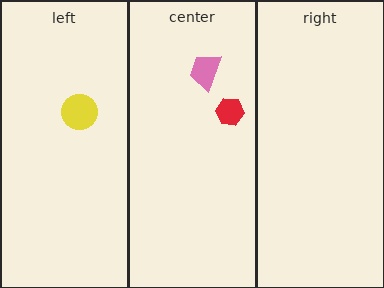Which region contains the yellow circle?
The left region.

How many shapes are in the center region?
2.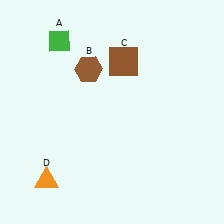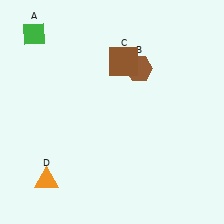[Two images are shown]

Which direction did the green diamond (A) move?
The green diamond (A) moved left.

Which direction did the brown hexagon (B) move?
The brown hexagon (B) moved right.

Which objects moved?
The objects that moved are: the green diamond (A), the brown hexagon (B).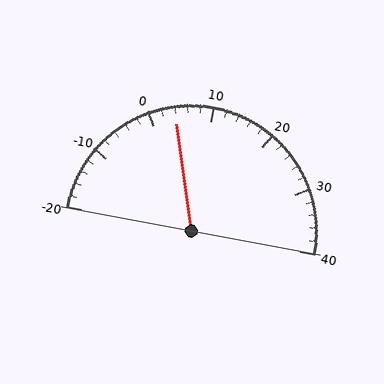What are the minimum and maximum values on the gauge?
The gauge ranges from -20 to 40.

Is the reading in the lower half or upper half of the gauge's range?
The reading is in the lower half of the range (-20 to 40).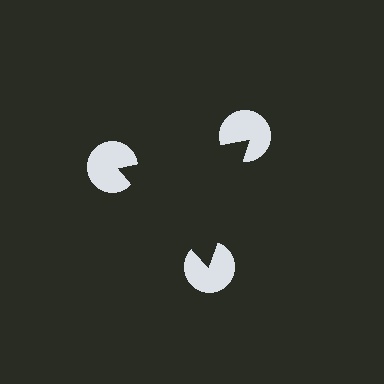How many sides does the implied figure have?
3 sides.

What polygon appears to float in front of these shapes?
An illusory triangle — its edges are inferred from the aligned wedge cuts in the pac-man discs, not physically drawn.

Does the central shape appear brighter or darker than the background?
It typically appears slightly darker than the background, even though no actual brightness change is drawn.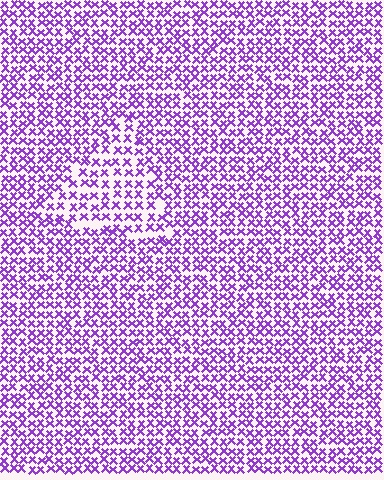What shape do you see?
I see a triangle.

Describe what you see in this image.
The image contains small purple elements arranged at two different densities. A triangle-shaped region is visible where the elements are less densely packed than the surrounding area.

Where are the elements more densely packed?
The elements are more densely packed outside the triangle boundary.